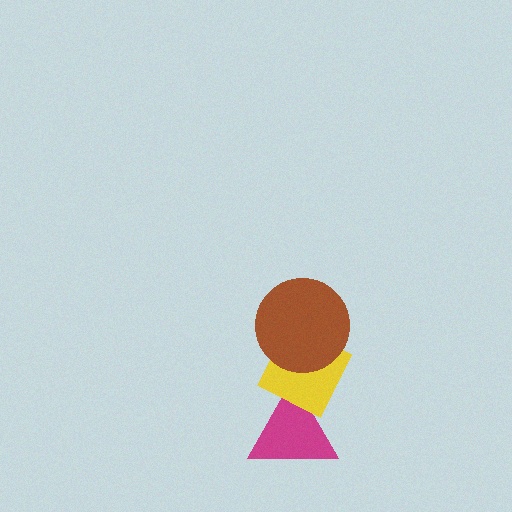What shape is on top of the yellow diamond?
The brown circle is on top of the yellow diamond.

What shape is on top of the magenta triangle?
The yellow diamond is on top of the magenta triangle.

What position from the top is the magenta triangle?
The magenta triangle is 3rd from the top.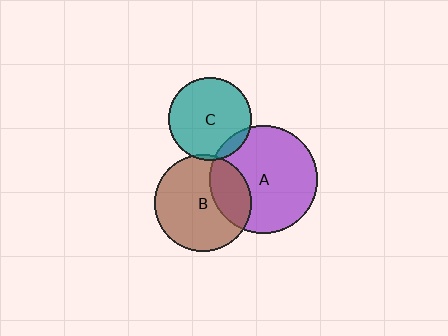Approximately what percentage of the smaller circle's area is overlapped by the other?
Approximately 30%.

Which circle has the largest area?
Circle A (purple).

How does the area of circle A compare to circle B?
Approximately 1.2 times.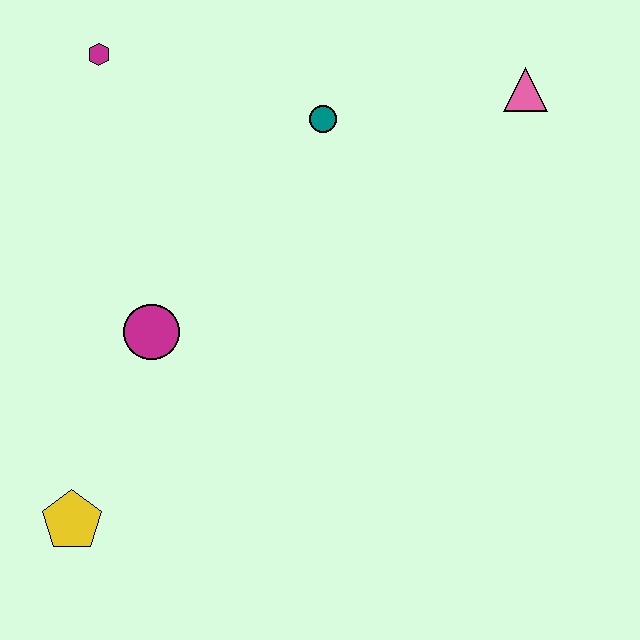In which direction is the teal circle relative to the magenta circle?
The teal circle is above the magenta circle.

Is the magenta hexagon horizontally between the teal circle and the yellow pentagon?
Yes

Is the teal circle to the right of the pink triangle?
No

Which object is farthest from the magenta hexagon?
The yellow pentagon is farthest from the magenta hexagon.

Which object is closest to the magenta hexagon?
The teal circle is closest to the magenta hexagon.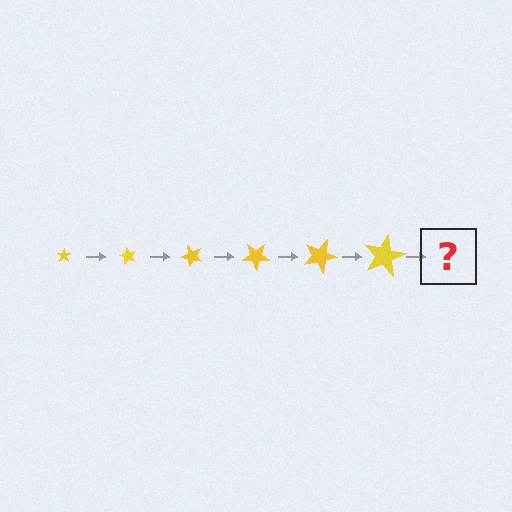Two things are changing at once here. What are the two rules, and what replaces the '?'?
The two rules are that the star grows larger each step and it rotates 60 degrees each step. The '?' should be a star, larger than the previous one and rotated 360 degrees from the start.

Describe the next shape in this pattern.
It should be a star, larger than the previous one and rotated 360 degrees from the start.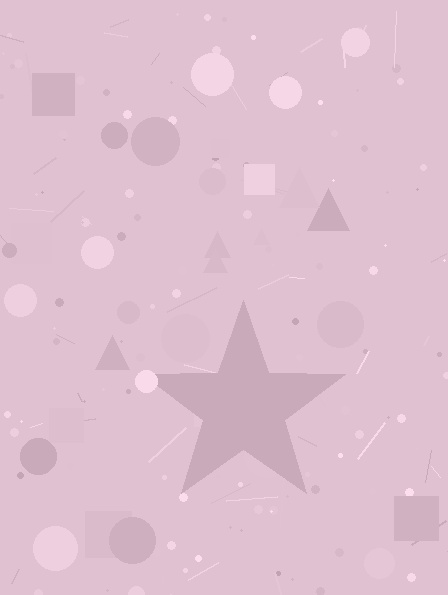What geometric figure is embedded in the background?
A star is embedded in the background.